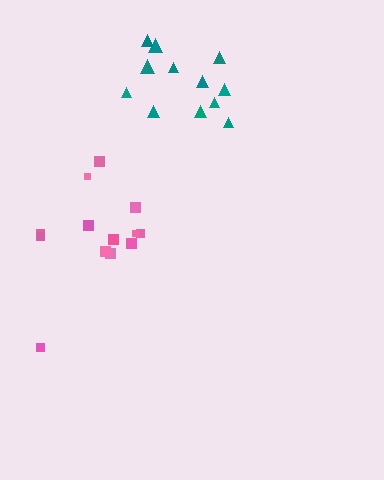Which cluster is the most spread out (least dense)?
Pink.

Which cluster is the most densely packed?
Teal.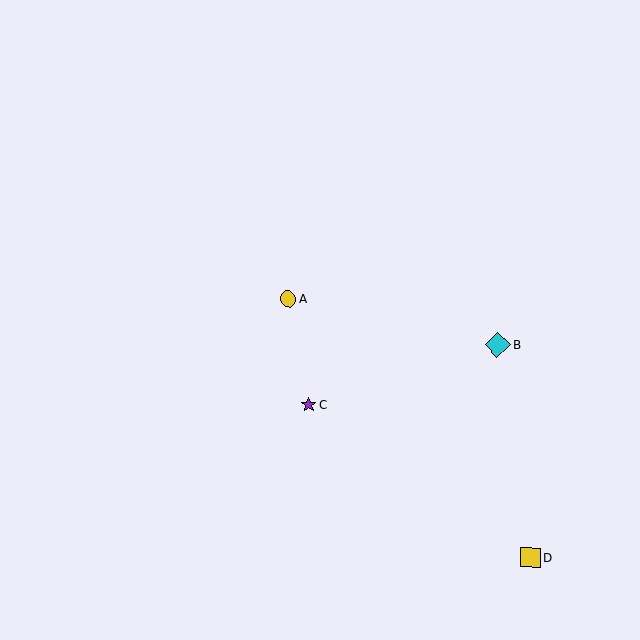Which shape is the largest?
The cyan diamond (labeled B) is the largest.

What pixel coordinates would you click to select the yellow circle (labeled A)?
Click at (288, 299) to select the yellow circle A.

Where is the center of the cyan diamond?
The center of the cyan diamond is at (498, 345).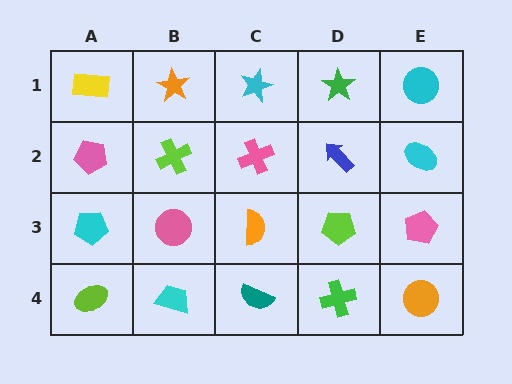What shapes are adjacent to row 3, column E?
A cyan ellipse (row 2, column E), an orange circle (row 4, column E), a lime pentagon (row 3, column D).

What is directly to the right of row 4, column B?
A teal semicircle.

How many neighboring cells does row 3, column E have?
3.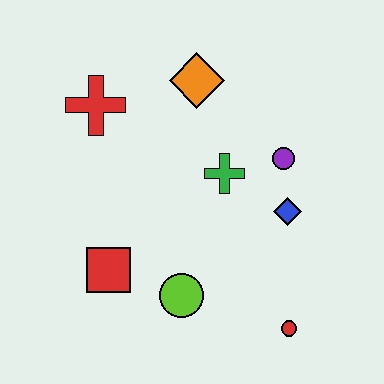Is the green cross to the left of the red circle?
Yes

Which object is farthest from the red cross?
The red circle is farthest from the red cross.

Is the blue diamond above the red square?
Yes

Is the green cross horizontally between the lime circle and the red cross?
No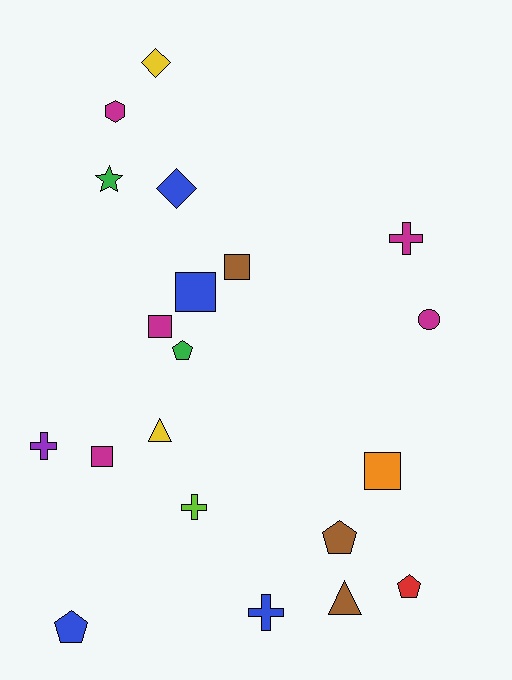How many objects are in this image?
There are 20 objects.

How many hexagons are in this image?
There is 1 hexagon.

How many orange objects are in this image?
There is 1 orange object.